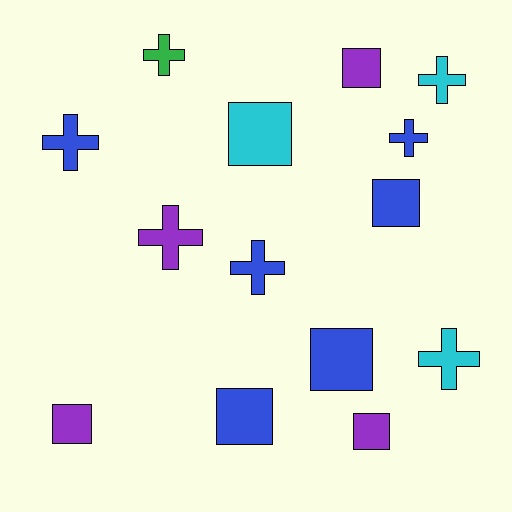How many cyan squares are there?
There is 1 cyan square.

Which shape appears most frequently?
Square, with 7 objects.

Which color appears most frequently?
Blue, with 6 objects.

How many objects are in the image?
There are 14 objects.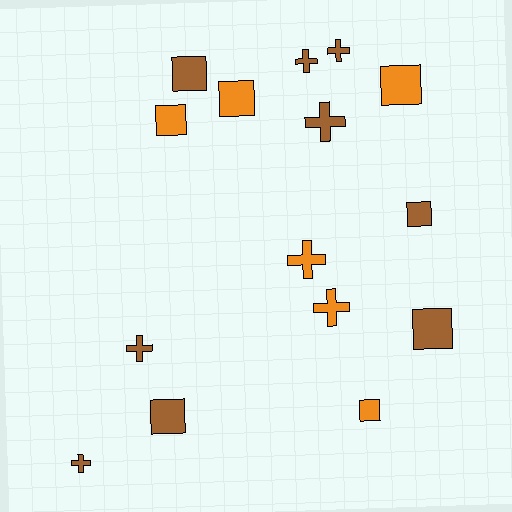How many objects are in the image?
There are 15 objects.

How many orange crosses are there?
There are 2 orange crosses.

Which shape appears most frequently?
Square, with 8 objects.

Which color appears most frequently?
Brown, with 9 objects.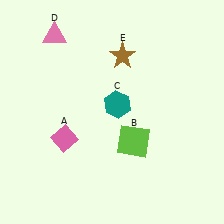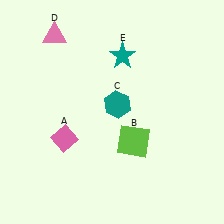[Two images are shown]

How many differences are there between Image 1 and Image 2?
There is 1 difference between the two images.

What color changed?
The star (E) changed from brown in Image 1 to teal in Image 2.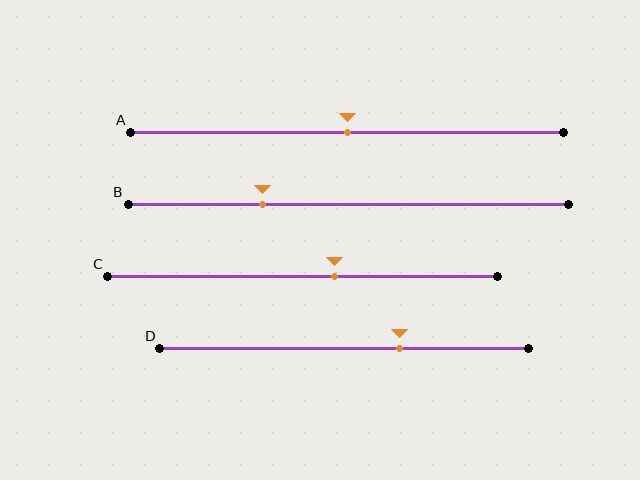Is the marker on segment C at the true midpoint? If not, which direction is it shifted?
No, the marker on segment C is shifted to the right by about 8% of the segment length.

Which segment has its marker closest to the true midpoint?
Segment A has its marker closest to the true midpoint.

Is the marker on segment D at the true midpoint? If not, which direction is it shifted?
No, the marker on segment D is shifted to the right by about 15% of the segment length.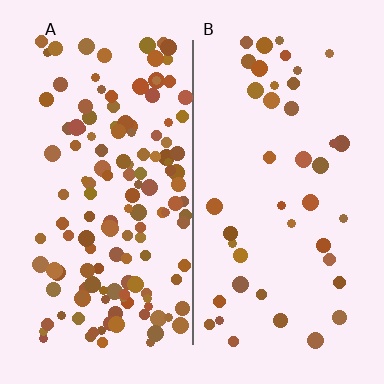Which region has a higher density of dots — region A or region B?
A (the left).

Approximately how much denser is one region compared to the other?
Approximately 3.3× — region A over region B.